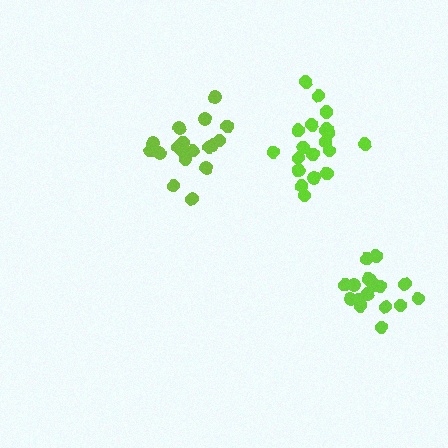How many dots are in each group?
Group 1: 20 dots, Group 2: 19 dots, Group 3: 17 dots (56 total).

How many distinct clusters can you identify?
There are 3 distinct clusters.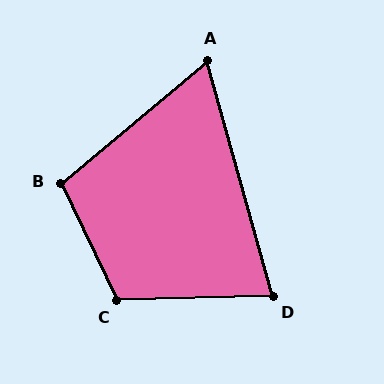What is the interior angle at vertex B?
Approximately 104 degrees (obtuse).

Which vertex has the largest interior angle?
C, at approximately 114 degrees.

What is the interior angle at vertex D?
Approximately 76 degrees (acute).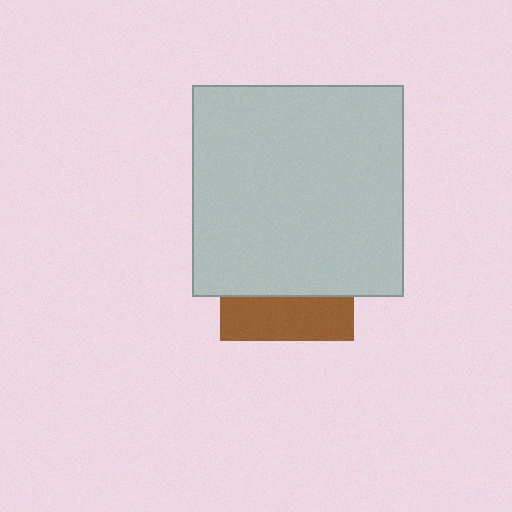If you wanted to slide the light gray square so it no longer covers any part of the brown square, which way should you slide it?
Slide it up — that is the most direct way to separate the two shapes.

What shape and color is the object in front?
The object in front is a light gray square.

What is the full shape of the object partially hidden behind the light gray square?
The partially hidden object is a brown square.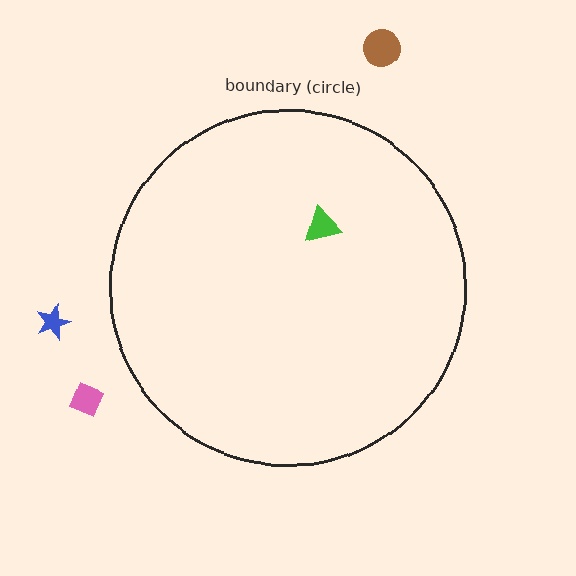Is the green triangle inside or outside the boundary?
Inside.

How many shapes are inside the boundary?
1 inside, 3 outside.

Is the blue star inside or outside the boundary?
Outside.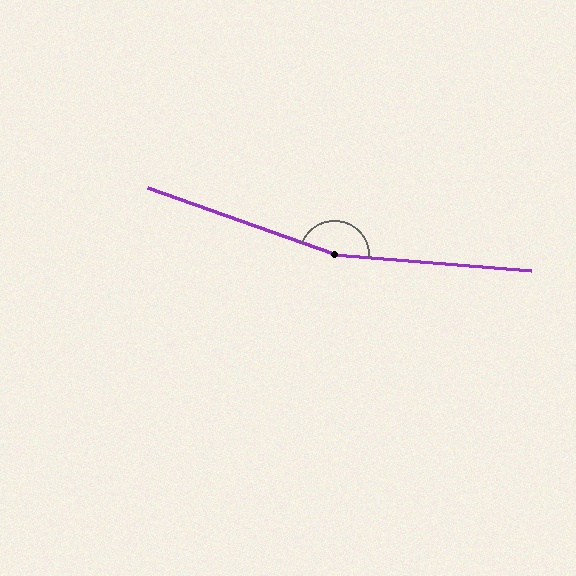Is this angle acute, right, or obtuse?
It is obtuse.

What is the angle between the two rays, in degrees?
Approximately 165 degrees.